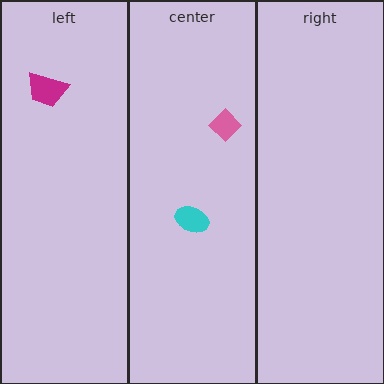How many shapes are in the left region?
1.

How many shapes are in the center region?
2.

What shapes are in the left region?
The magenta trapezoid.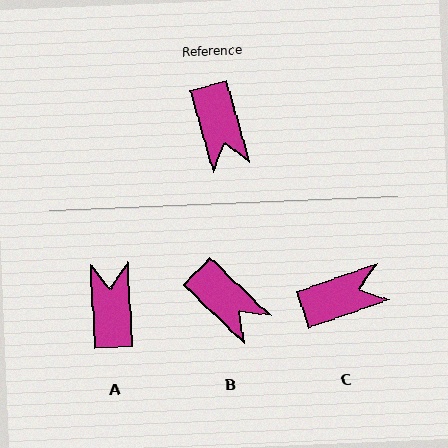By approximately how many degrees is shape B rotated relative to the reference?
Approximately 31 degrees counter-clockwise.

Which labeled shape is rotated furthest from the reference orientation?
A, about 167 degrees away.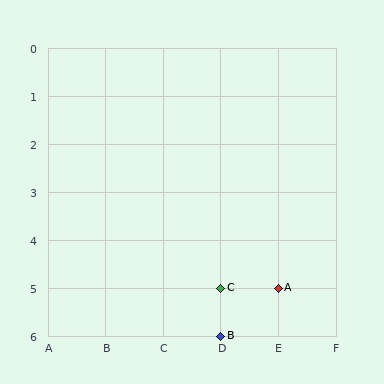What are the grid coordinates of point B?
Point B is at grid coordinates (D, 6).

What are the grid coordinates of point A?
Point A is at grid coordinates (E, 5).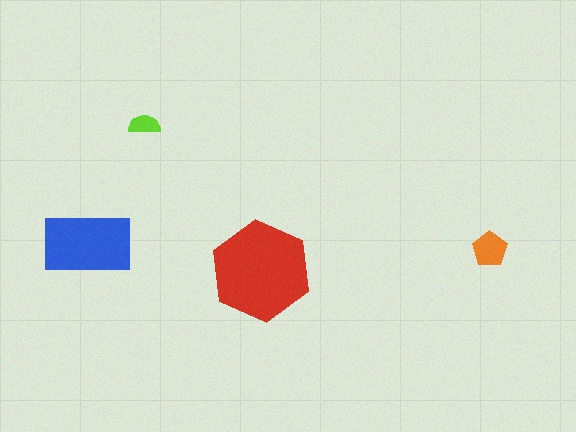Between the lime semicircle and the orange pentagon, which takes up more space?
The orange pentagon.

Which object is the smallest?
The lime semicircle.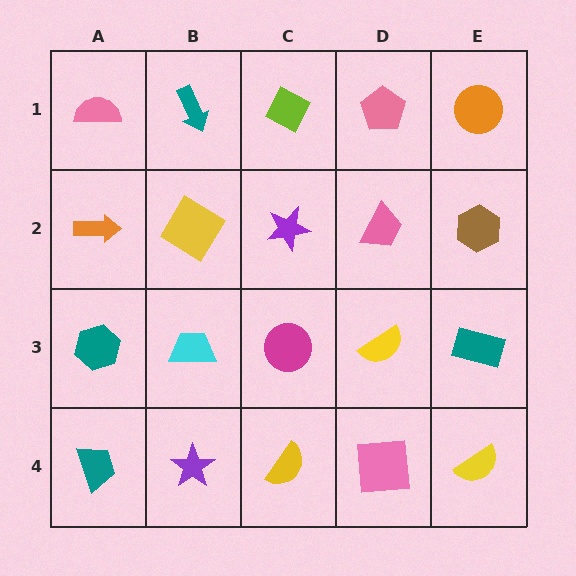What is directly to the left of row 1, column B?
A pink semicircle.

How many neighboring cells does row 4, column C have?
3.